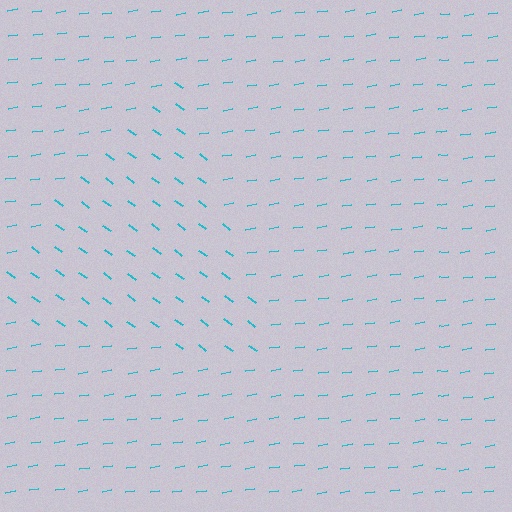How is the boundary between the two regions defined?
The boundary is defined purely by a change in line orientation (approximately 45 degrees difference). All lines are the same color and thickness.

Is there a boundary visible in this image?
Yes, there is a texture boundary formed by a change in line orientation.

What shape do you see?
I see a triangle.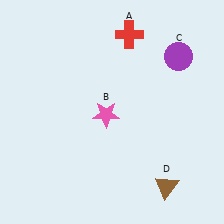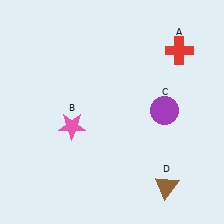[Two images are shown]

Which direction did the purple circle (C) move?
The purple circle (C) moved down.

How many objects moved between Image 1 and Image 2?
3 objects moved between the two images.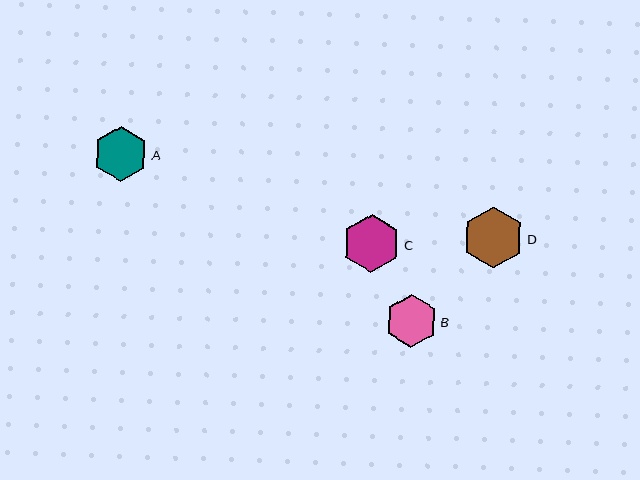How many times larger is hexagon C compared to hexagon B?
Hexagon C is approximately 1.1 times the size of hexagon B.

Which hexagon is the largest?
Hexagon D is the largest with a size of approximately 61 pixels.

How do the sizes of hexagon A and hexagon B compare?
Hexagon A and hexagon B are approximately the same size.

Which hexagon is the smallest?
Hexagon B is the smallest with a size of approximately 52 pixels.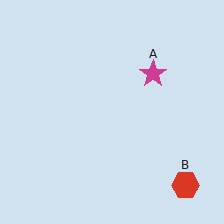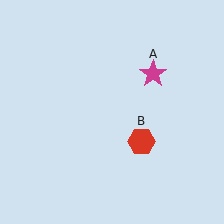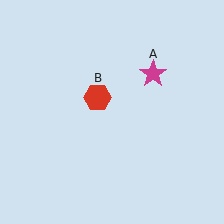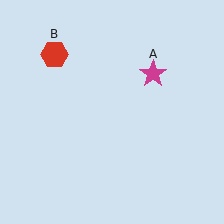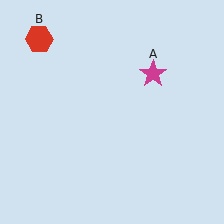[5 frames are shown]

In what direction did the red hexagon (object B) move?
The red hexagon (object B) moved up and to the left.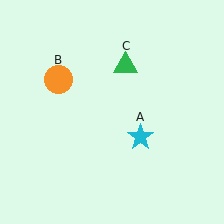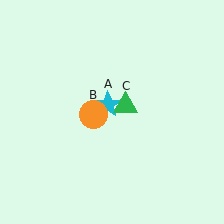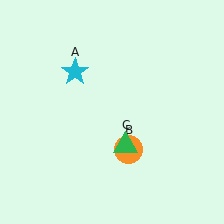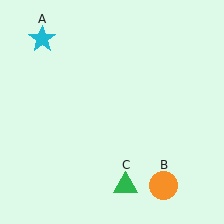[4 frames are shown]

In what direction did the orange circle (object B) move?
The orange circle (object B) moved down and to the right.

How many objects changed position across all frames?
3 objects changed position: cyan star (object A), orange circle (object B), green triangle (object C).